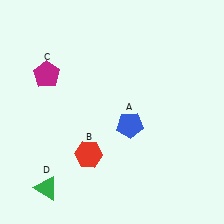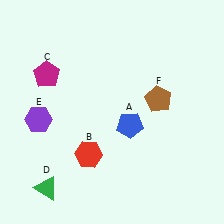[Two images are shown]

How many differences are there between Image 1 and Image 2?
There are 2 differences between the two images.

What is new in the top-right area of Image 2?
A brown pentagon (F) was added in the top-right area of Image 2.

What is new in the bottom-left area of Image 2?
A purple hexagon (E) was added in the bottom-left area of Image 2.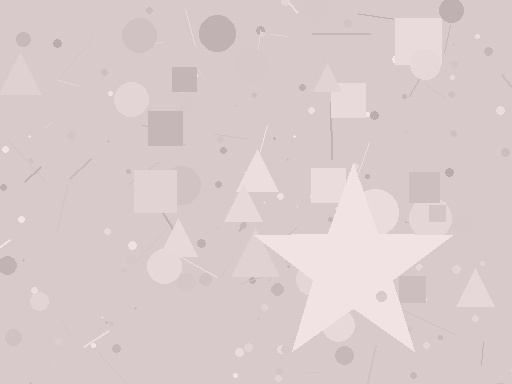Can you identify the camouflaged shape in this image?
The camouflaged shape is a star.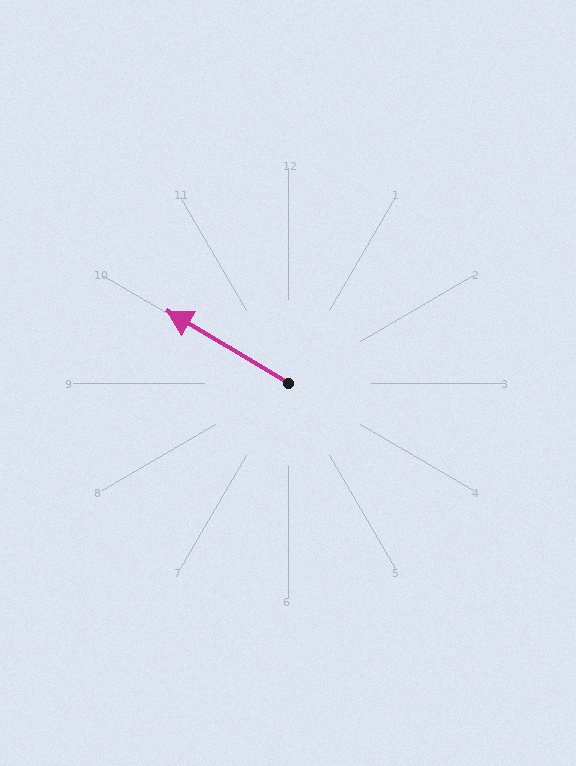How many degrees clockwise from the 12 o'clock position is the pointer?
Approximately 301 degrees.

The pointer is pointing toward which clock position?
Roughly 10 o'clock.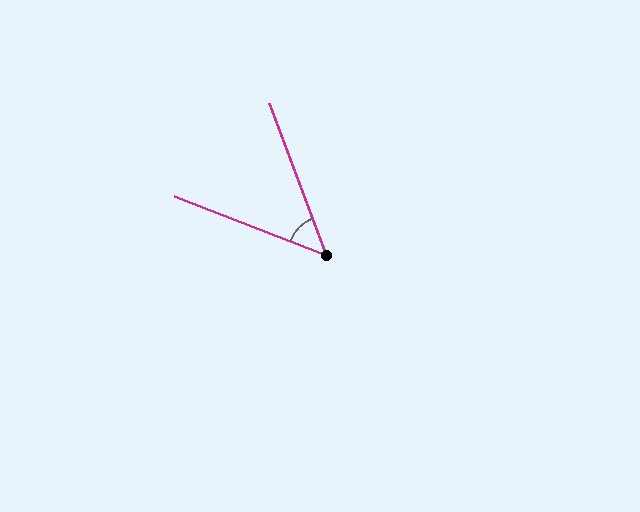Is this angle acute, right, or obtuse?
It is acute.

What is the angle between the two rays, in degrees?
Approximately 48 degrees.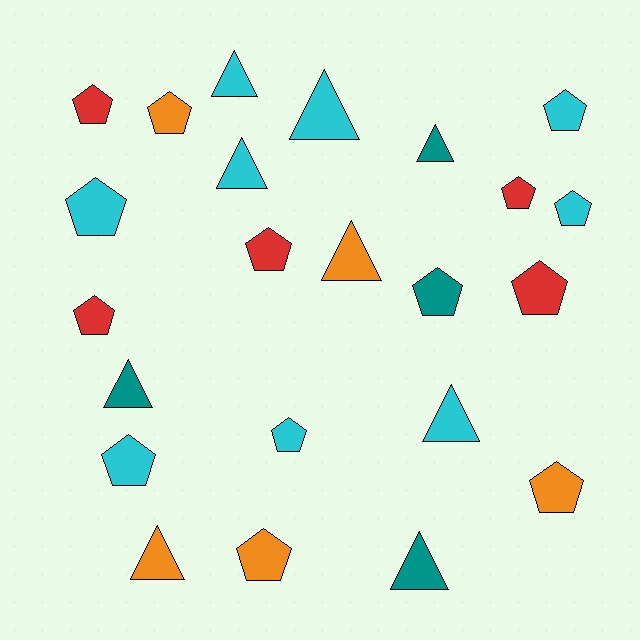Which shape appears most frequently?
Pentagon, with 14 objects.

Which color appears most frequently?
Cyan, with 9 objects.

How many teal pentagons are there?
There is 1 teal pentagon.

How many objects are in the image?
There are 23 objects.